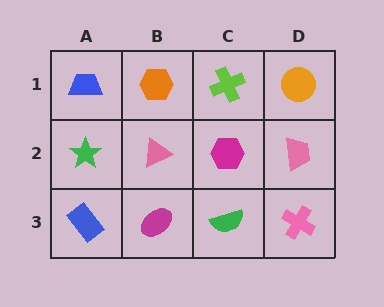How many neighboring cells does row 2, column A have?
3.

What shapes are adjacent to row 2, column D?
An orange circle (row 1, column D), a pink cross (row 3, column D), a magenta hexagon (row 2, column C).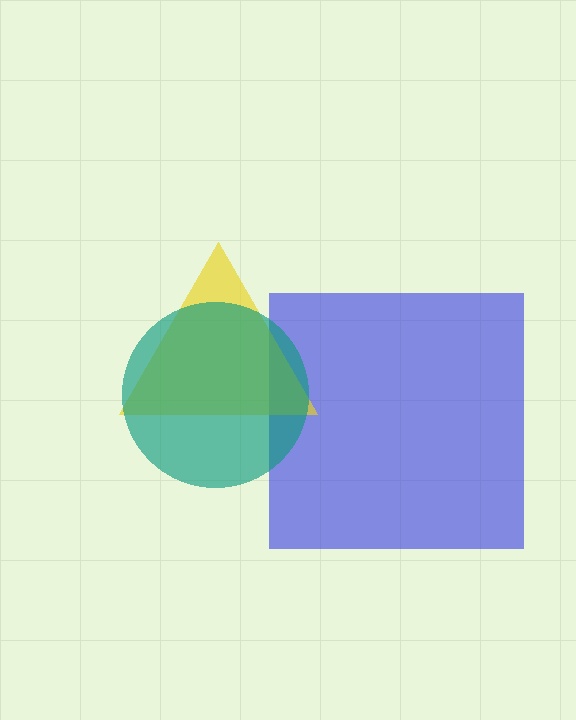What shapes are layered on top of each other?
The layered shapes are: a blue square, a yellow triangle, a teal circle.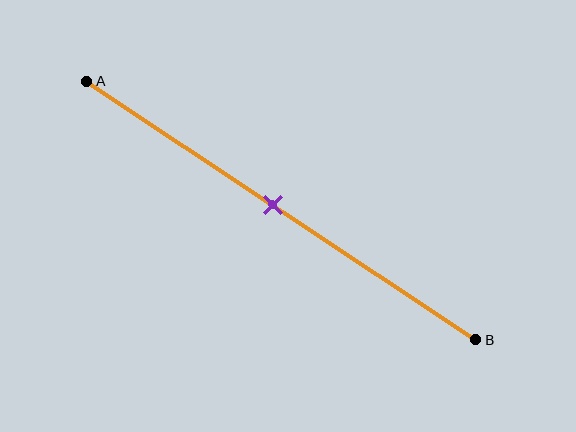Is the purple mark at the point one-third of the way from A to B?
No, the mark is at about 50% from A, not at the 33% one-third point.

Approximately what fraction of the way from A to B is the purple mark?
The purple mark is approximately 50% of the way from A to B.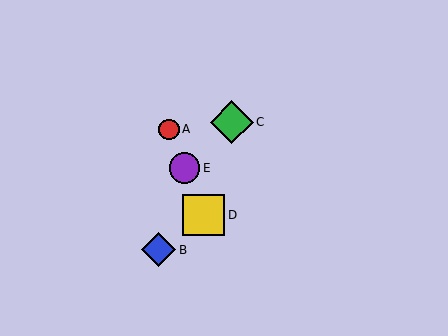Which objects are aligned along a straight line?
Objects A, D, E are aligned along a straight line.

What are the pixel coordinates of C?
Object C is at (232, 122).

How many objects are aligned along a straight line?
3 objects (A, D, E) are aligned along a straight line.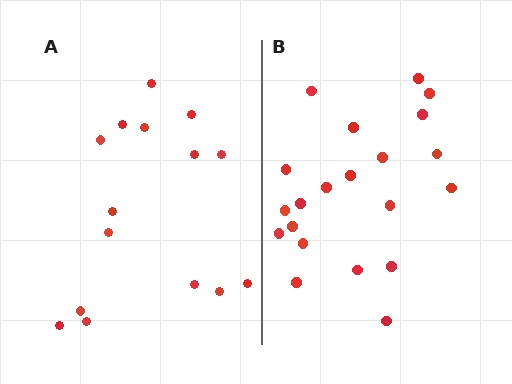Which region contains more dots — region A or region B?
Region B (the right region) has more dots.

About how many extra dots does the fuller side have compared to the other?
Region B has about 6 more dots than region A.